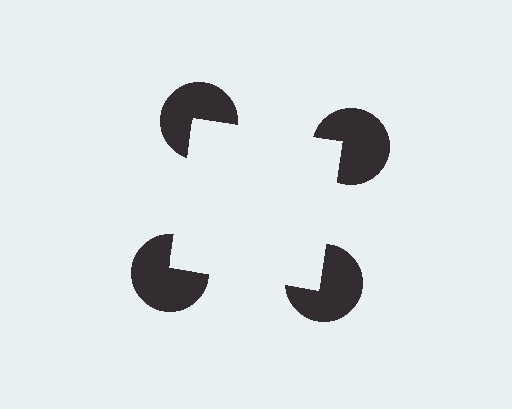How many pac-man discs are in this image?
There are 4 — one at each vertex of the illusory square.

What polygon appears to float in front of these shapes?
An illusory square — its edges are inferred from the aligned wedge cuts in the pac-man discs, not physically drawn.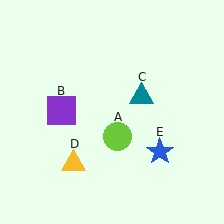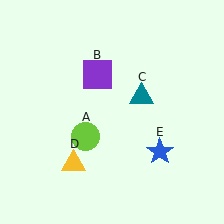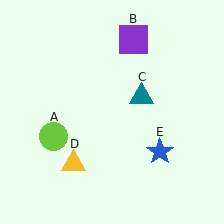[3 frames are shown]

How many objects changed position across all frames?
2 objects changed position: lime circle (object A), purple square (object B).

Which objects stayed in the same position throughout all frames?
Teal triangle (object C) and yellow triangle (object D) and blue star (object E) remained stationary.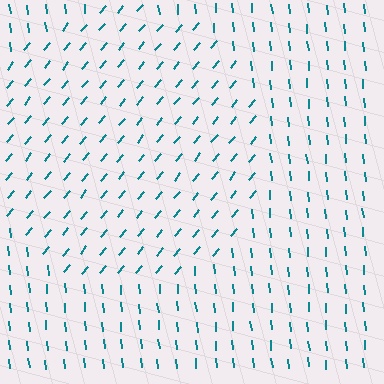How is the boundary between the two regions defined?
The boundary is defined purely by a change in line orientation (approximately 45 degrees difference). All lines are the same color and thickness.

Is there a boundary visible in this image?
Yes, there is a texture boundary formed by a change in line orientation.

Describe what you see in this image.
The image is filled with small teal line segments. A circle region in the image has lines oriented differently from the surrounding lines, creating a visible texture boundary.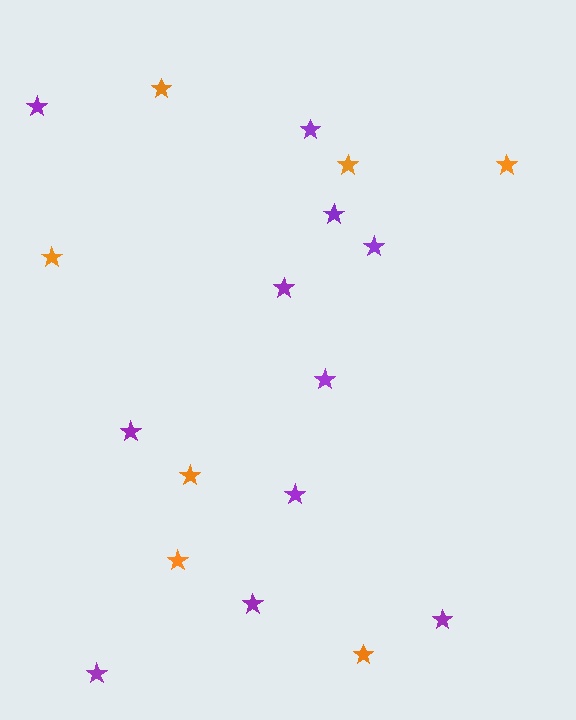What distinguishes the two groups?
There are 2 groups: one group of purple stars (11) and one group of orange stars (7).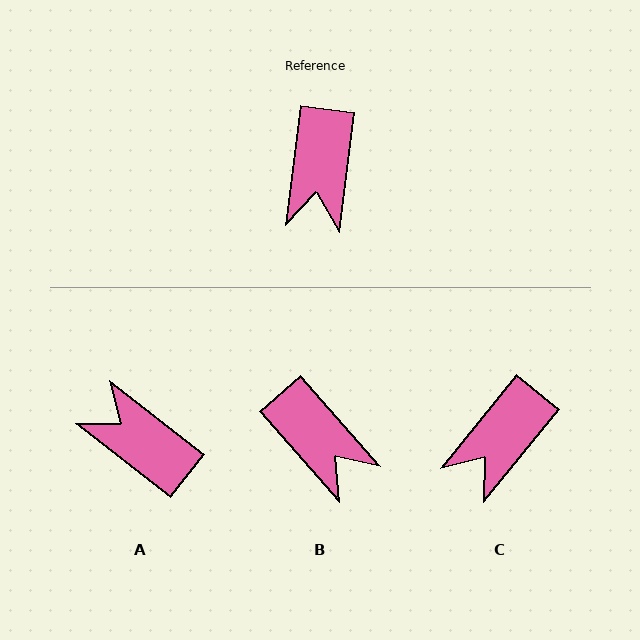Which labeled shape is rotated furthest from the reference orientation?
A, about 121 degrees away.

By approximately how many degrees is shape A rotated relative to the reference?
Approximately 121 degrees clockwise.